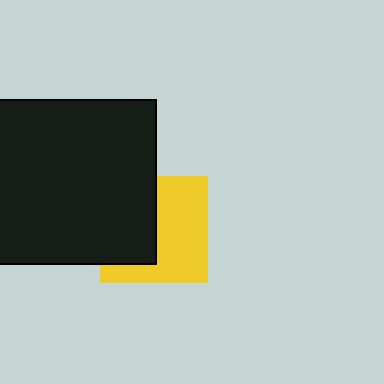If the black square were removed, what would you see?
You would see the complete yellow square.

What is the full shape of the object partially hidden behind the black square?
The partially hidden object is a yellow square.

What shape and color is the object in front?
The object in front is a black square.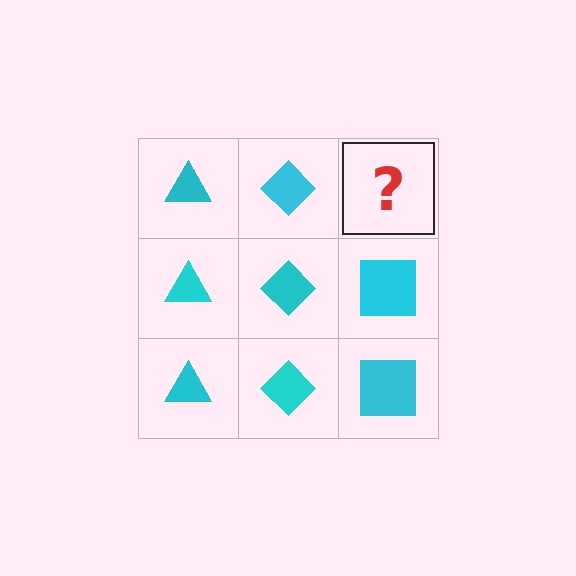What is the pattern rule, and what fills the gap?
The rule is that each column has a consistent shape. The gap should be filled with a cyan square.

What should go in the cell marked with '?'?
The missing cell should contain a cyan square.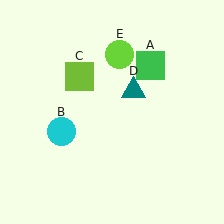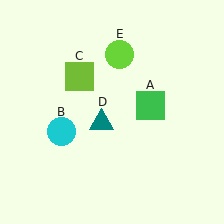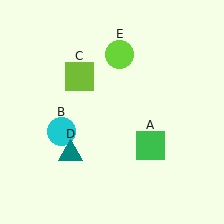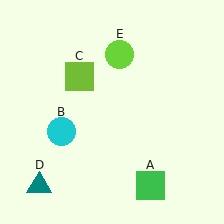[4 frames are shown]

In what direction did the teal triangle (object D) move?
The teal triangle (object D) moved down and to the left.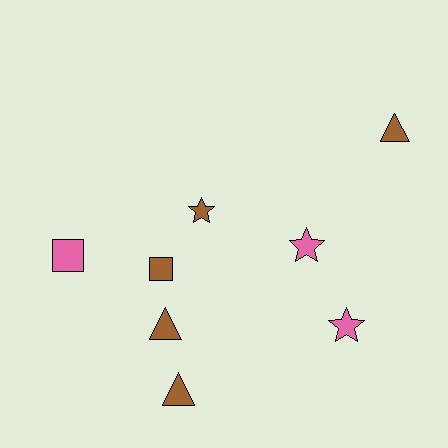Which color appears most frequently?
Brown, with 5 objects.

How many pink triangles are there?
There are no pink triangles.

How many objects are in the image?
There are 8 objects.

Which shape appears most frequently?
Star, with 3 objects.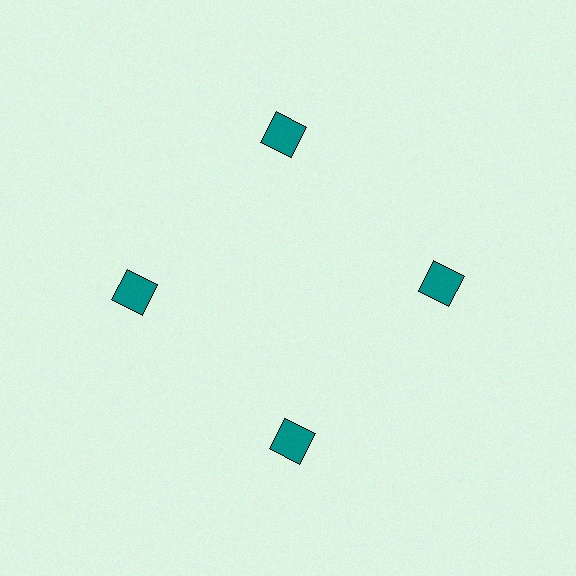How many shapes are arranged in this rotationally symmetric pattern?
There are 4 shapes, arranged in 4 groups of 1.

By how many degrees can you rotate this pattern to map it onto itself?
The pattern maps onto itself every 90 degrees of rotation.